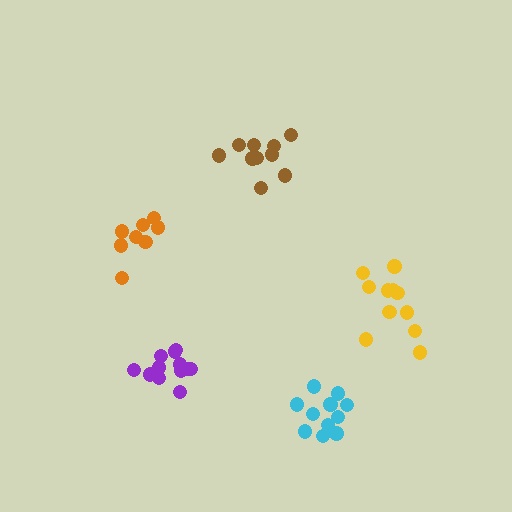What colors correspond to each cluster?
The clusters are colored: brown, cyan, purple, orange, yellow.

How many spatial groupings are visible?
There are 5 spatial groupings.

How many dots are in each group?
Group 1: 10 dots, Group 2: 11 dots, Group 3: 12 dots, Group 4: 8 dots, Group 5: 11 dots (52 total).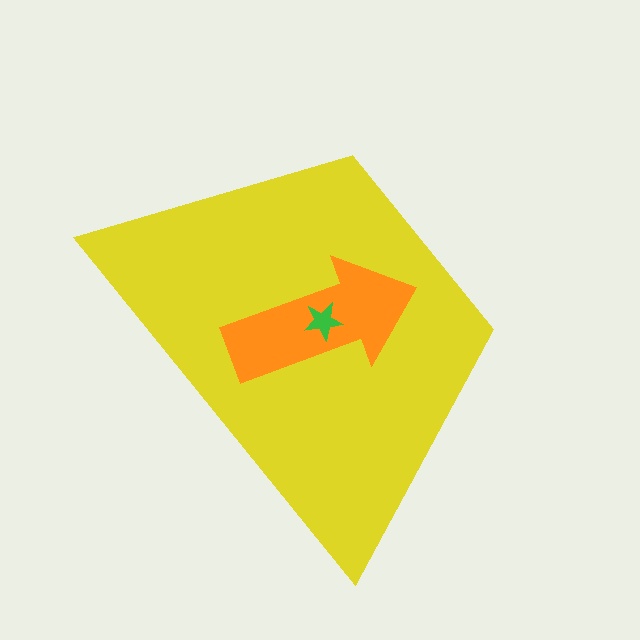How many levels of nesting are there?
3.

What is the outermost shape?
The yellow trapezoid.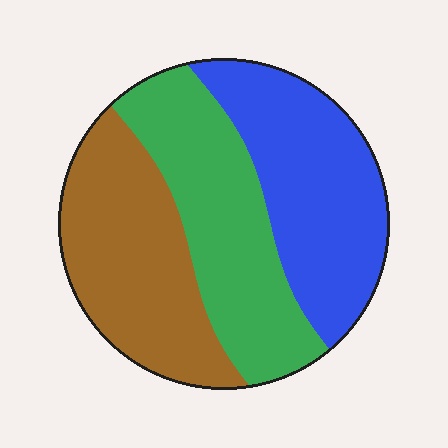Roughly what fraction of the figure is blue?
Blue covers about 35% of the figure.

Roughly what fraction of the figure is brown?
Brown covers 33% of the figure.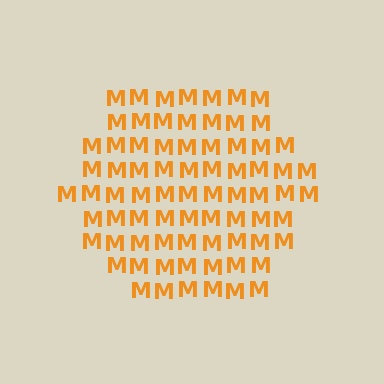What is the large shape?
The large shape is a hexagon.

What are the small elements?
The small elements are letter M's.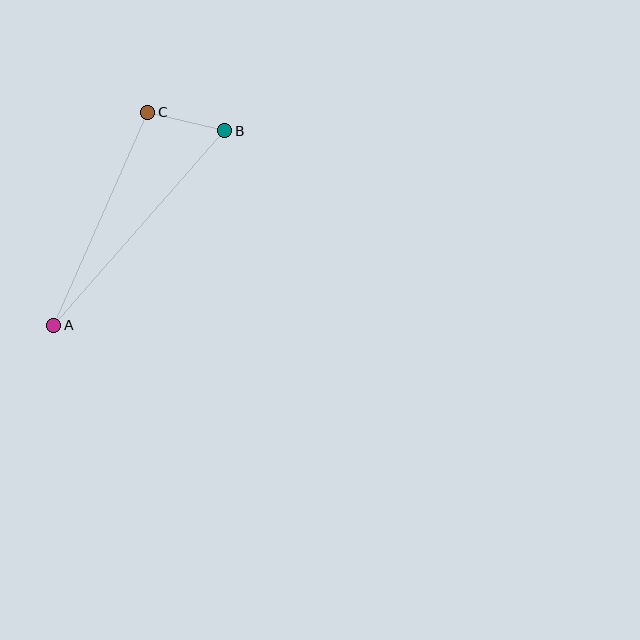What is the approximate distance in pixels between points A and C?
The distance between A and C is approximately 233 pixels.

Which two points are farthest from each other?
Points A and B are farthest from each other.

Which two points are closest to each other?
Points B and C are closest to each other.